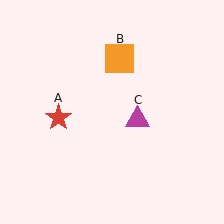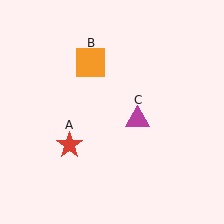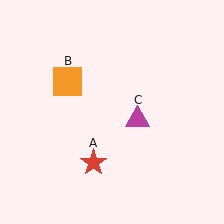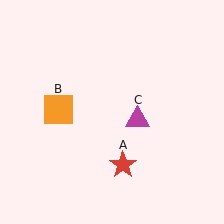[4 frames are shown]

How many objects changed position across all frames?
2 objects changed position: red star (object A), orange square (object B).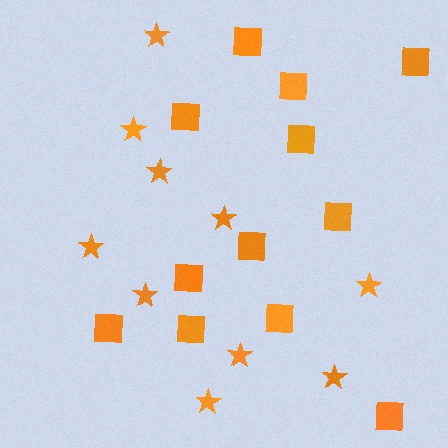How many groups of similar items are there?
There are 2 groups: one group of squares (12) and one group of stars (10).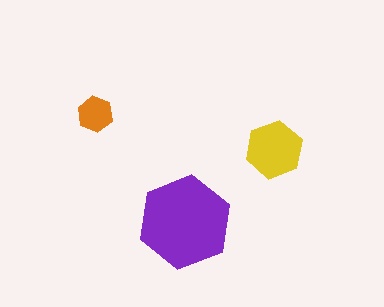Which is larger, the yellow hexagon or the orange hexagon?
The yellow one.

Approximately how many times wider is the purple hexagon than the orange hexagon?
About 2.5 times wider.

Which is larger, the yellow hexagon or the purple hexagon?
The purple one.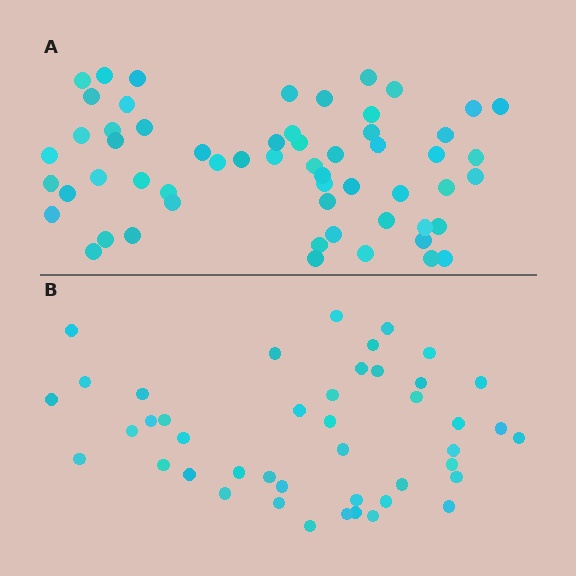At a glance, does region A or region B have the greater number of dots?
Region A (the top region) has more dots.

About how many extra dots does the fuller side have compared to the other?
Region A has approximately 15 more dots than region B.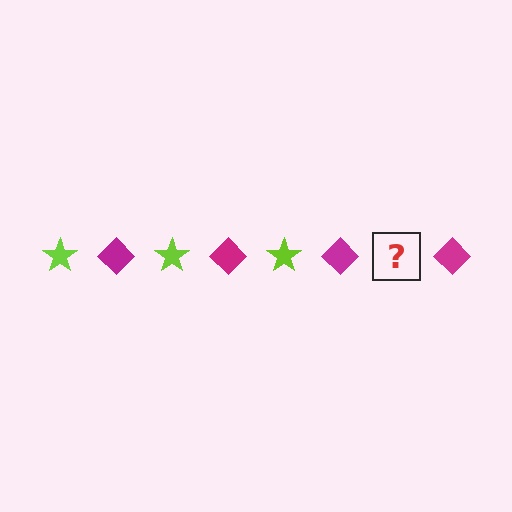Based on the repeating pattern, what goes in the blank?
The blank should be a lime star.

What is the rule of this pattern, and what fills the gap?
The rule is that the pattern alternates between lime star and magenta diamond. The gap should be filled with a lime star.